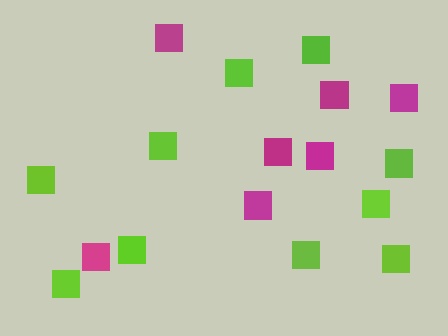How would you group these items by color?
There are 2 groups: one group of lime squares (10) and one group of magenta squares (7).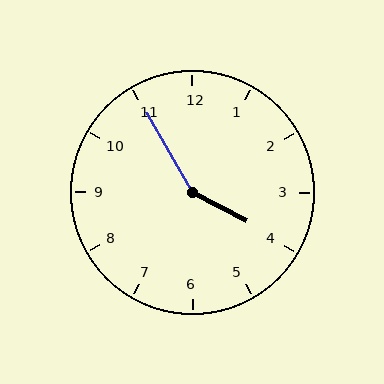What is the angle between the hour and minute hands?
Approximately 148 degrees.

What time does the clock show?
3:55.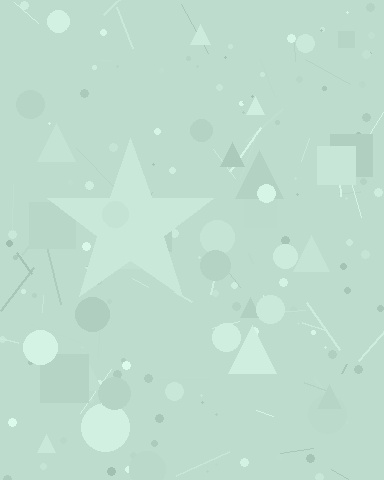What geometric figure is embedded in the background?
A star is embedded in the background.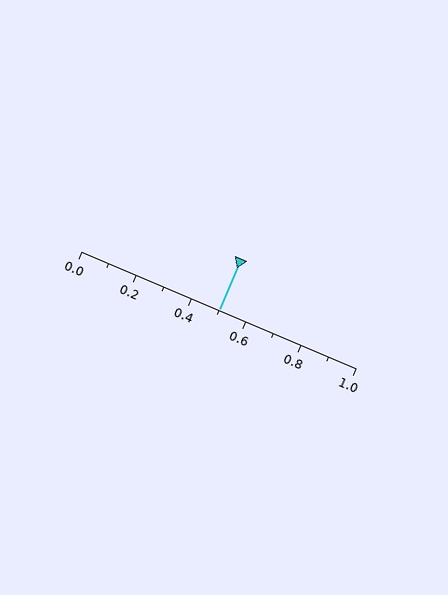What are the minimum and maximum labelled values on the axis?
The axis runs from 0.0 to 1.0.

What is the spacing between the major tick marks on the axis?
The major ticks are spaced 0.2 apart.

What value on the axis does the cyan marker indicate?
The marker indicates approximately 0.5.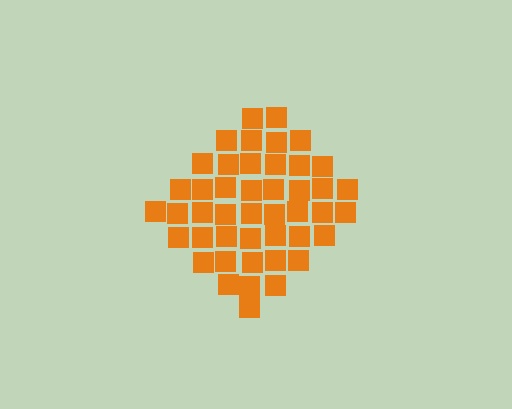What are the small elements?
The small elements are squares.